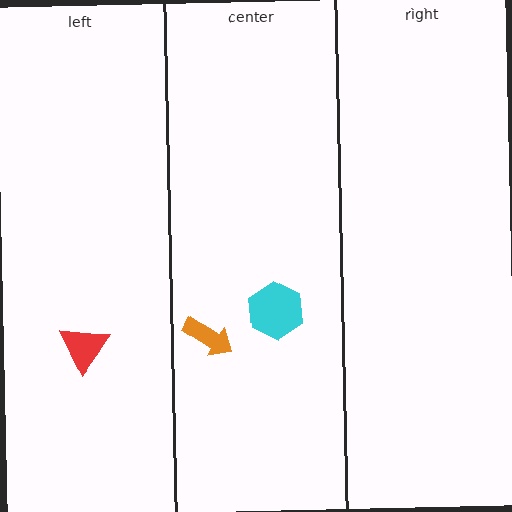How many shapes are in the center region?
2.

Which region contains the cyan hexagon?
The center region.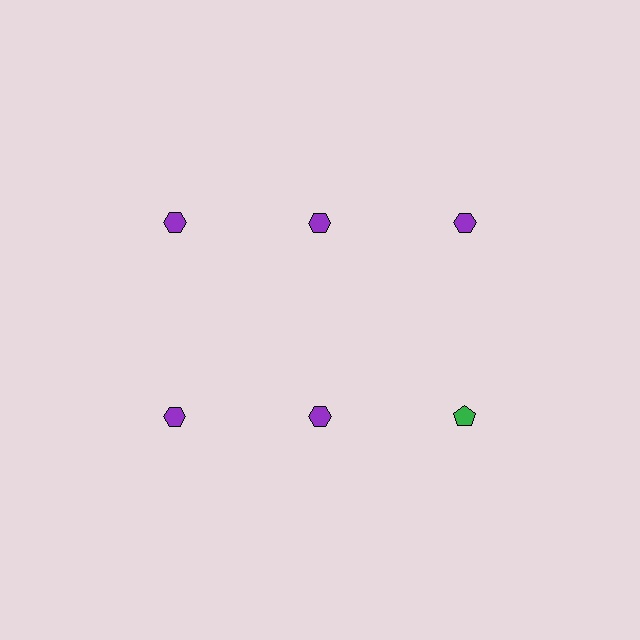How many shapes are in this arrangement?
There are 6 shapes arranged in a grid pattern.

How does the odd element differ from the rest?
It differs in both color (green instead of purple) and shape (pentagon instead of hexagon).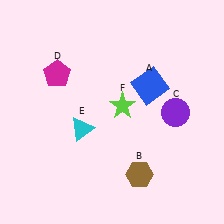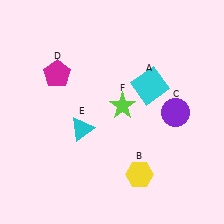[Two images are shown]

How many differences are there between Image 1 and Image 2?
There are 2 differences between the two images.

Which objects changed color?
A changed from blue to cyan. B changed from brown to yellow.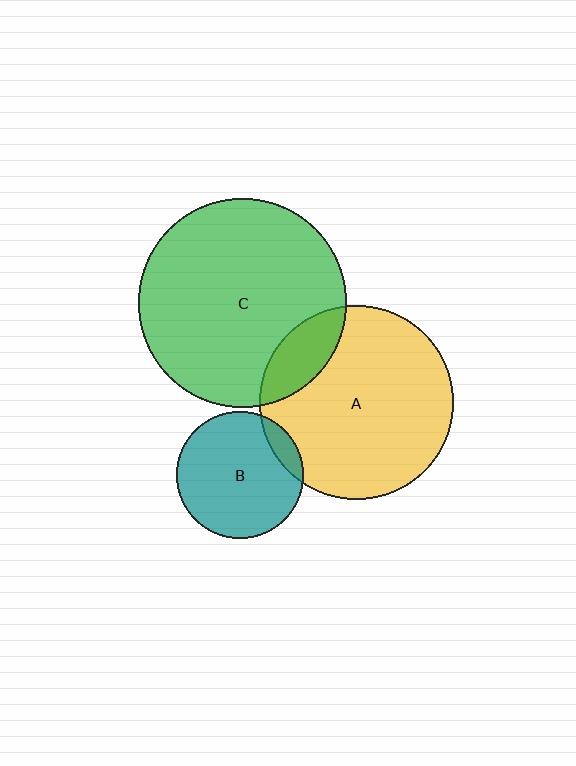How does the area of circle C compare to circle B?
Approximately 2.7 times.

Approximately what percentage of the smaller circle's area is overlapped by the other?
Approximately 15%.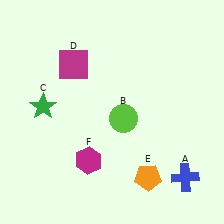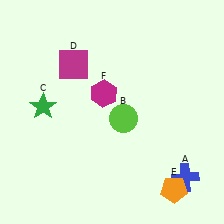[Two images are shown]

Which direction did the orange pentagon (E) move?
The orange pentagon (E) moved right.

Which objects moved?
The objects that moved are: the orange pentagon (E), the magenta hexagon (F).